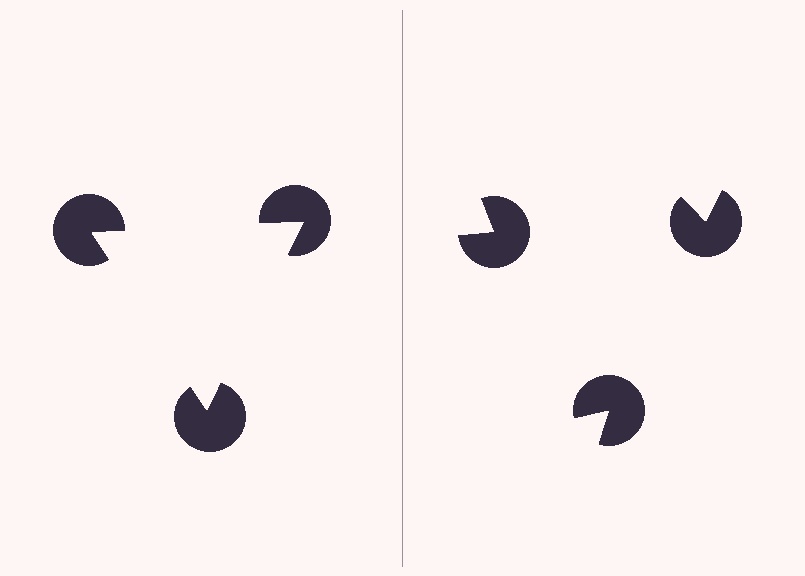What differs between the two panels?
The pac-man discs are positioned identically on both sides; only the wedge orientations differ. On the left they align to a triangle; on the right they are misaligned.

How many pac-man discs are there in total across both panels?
6 — 3 on each side.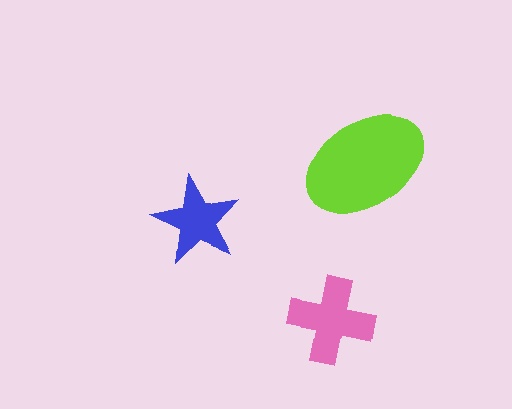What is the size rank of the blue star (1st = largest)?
3rd.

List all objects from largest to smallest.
The lime ellipse, the pink cross, the blue star.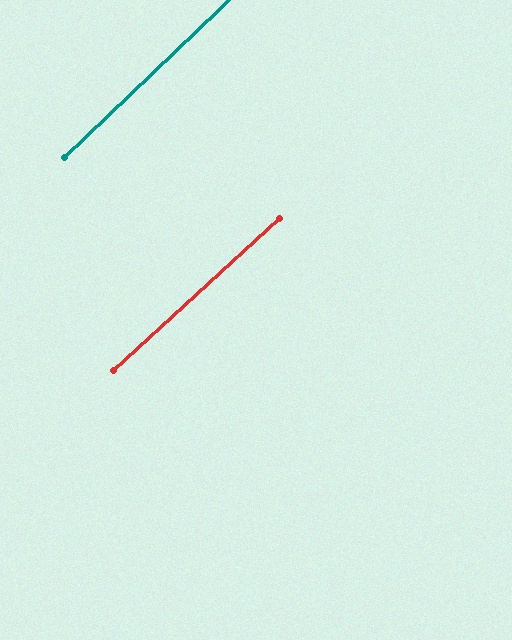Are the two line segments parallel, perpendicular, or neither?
Parallel — their directions differ by only 1.4°.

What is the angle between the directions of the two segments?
Approximately 1 degree.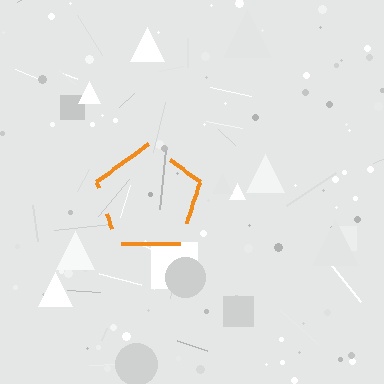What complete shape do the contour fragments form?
The contour fragments form a pentagon.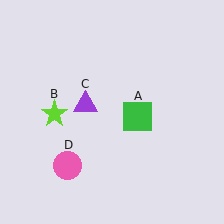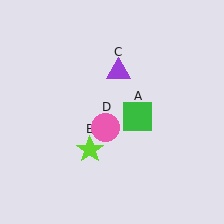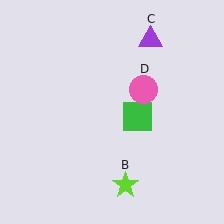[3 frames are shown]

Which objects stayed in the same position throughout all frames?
Green square (object A) remained stationary.